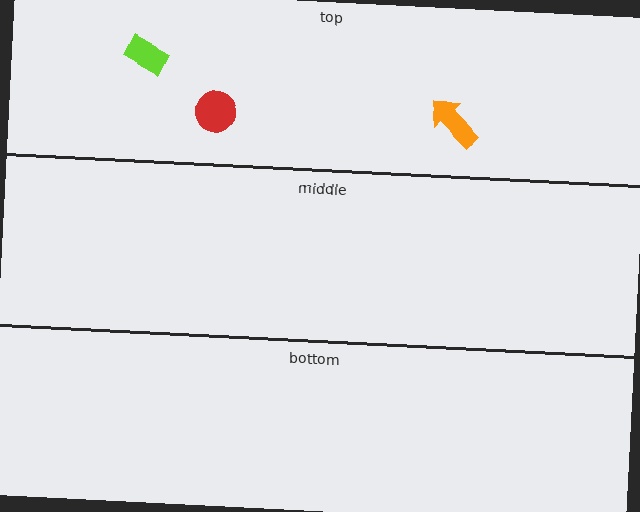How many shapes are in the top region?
3.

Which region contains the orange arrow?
The top region.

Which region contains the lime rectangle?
The top region.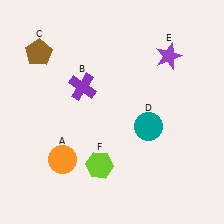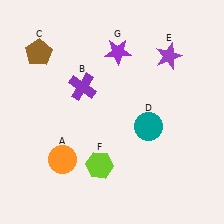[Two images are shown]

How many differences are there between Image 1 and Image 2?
There is 1 difference between the two images.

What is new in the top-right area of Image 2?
A purple star (G) was added in the top-right area of Image 2.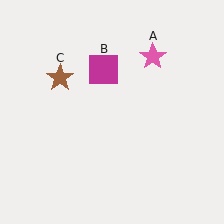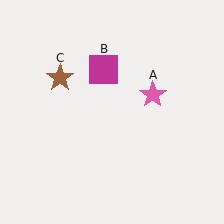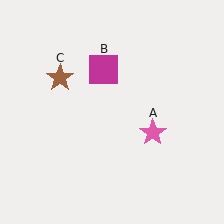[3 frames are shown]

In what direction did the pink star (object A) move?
The pink star (object A) moved down.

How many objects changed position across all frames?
1 object changed position: pink star (object A).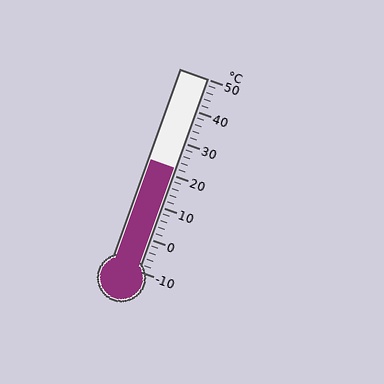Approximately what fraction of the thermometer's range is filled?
The thermometer is filled to approximately 55% of its range.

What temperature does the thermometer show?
The thermometer shows approximately 22°C.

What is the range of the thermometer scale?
The thermometer scale ranges from -10°C to 50°C.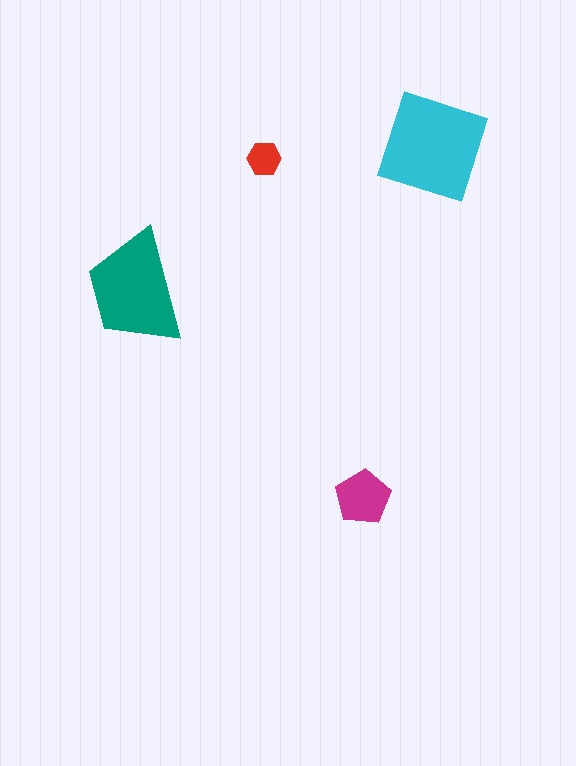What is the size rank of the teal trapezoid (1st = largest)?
2nd.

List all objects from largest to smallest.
The cyan square, the teal trapezoid, the magenta pentagon, the red hexagon.